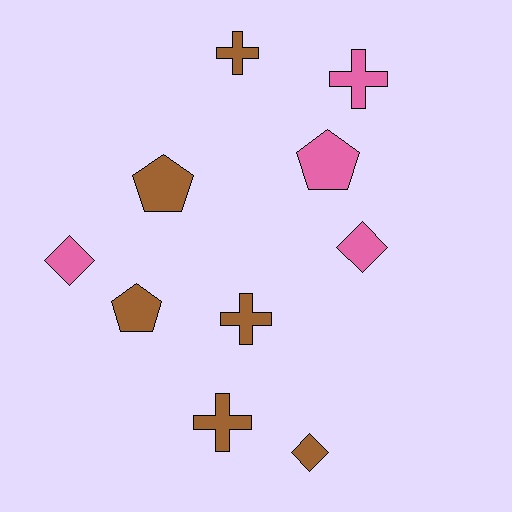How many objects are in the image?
There are 10 objects.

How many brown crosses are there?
There are 3 brown crosses.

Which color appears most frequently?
Brown, with 6 objects.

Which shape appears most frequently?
Cross, with 4 objects.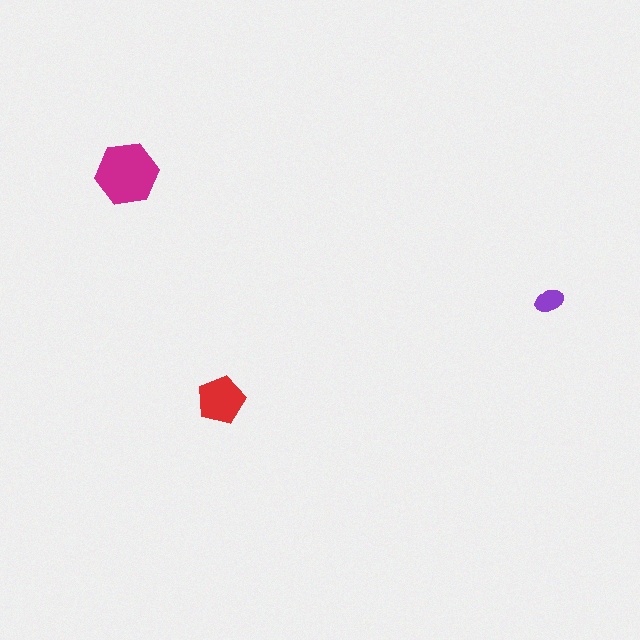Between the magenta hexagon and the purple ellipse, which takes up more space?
The magenta hexagon.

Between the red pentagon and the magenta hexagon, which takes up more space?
The magenta hexagon.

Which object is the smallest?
The purple ellipse.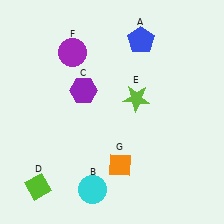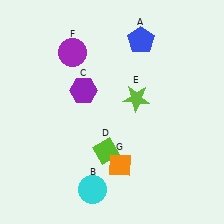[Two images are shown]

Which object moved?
The lime diamond (D) moved right.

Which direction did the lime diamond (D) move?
The lime diamond (D) moved right.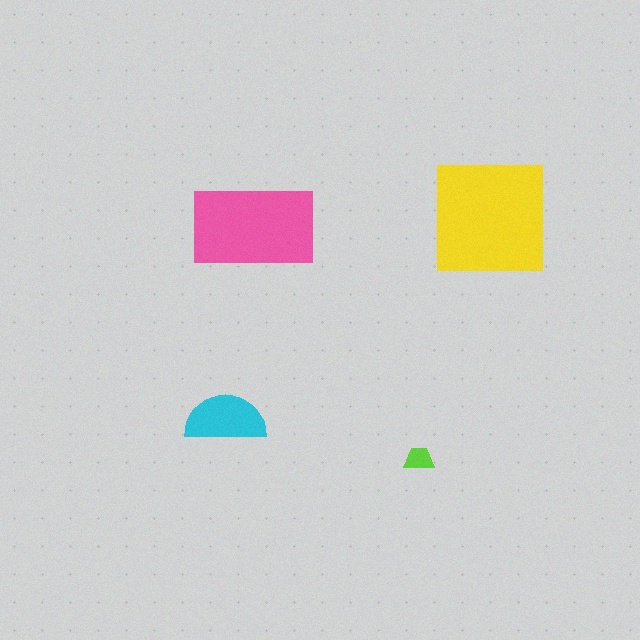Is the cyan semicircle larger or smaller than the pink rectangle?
Smaller.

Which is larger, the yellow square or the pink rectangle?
The yellow square.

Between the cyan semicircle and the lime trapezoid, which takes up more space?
The cyan semicircle.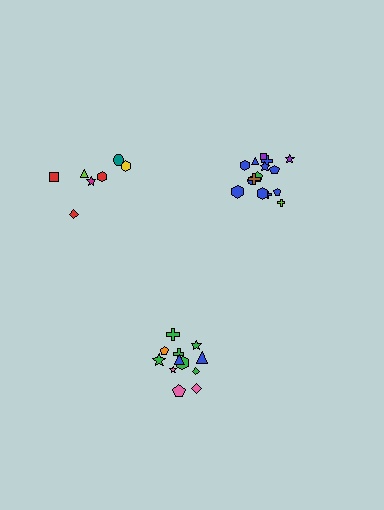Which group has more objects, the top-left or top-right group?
The top-right group.